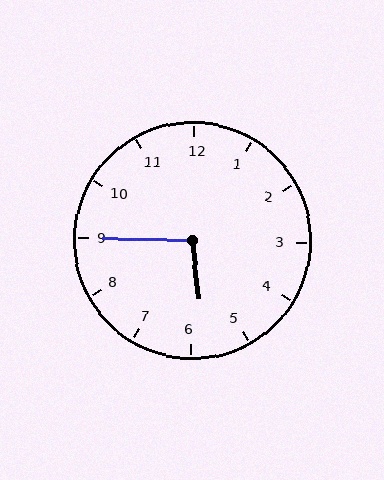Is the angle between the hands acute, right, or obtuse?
It is obtuse.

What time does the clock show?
5:45.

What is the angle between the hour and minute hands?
Approximately 98 degrees.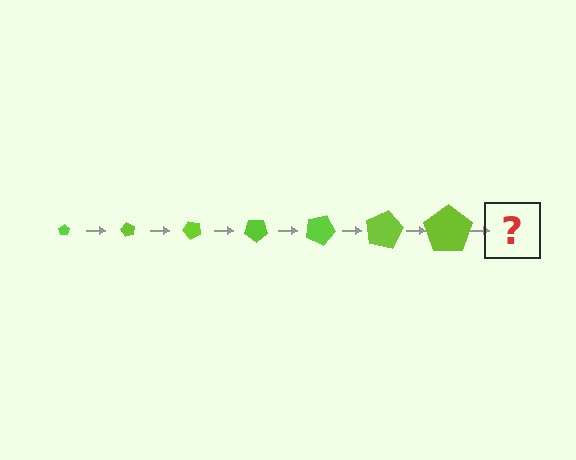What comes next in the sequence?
The next element should be a pentagon, larger than the previous one and rotated 420 degrees from the start.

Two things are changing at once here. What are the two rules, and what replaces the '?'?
The two rules are that the pentagon grows larger each step and it rotates 60 degrees each step. The '?' should be a pentagon, larger than the previous one and rotated 420 degrees from the start.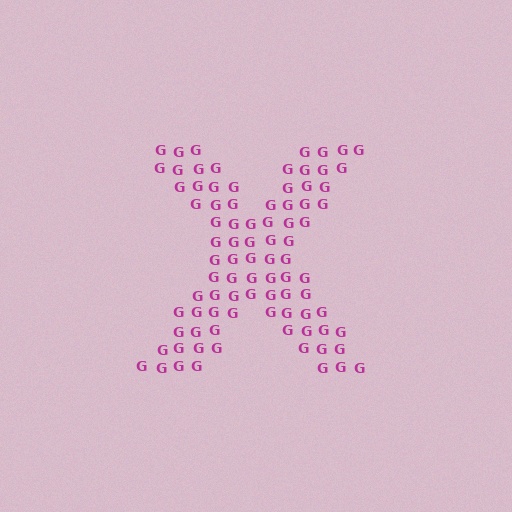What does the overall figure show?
The overall figure shows the letter X.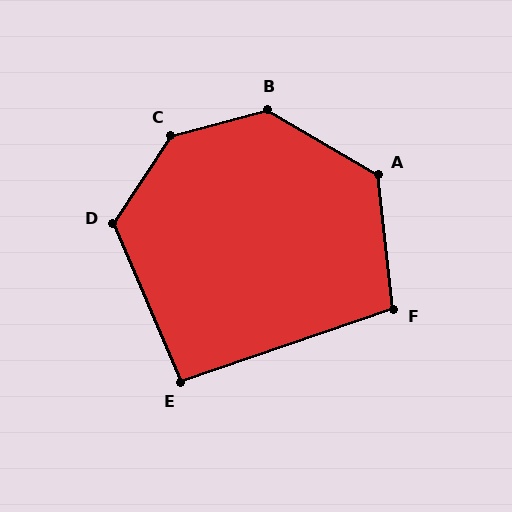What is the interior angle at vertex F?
Approximately 103 degrees (obtuse).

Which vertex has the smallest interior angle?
E, at approximately 94 degrees.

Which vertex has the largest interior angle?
C, at approximately 139 degrees.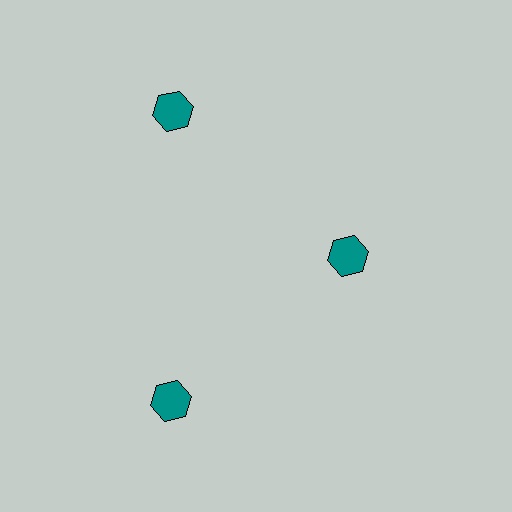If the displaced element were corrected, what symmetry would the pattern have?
It would have 3-fold rotational symmetry — the pattern would map onto itself every 120 degrees.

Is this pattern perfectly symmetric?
No. The 3 teal hexagons are arranged in a ring, but one element near the 3 o'clock position is pulled inward toward the center, breaking the 3-fold rotational symmetry.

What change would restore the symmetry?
The symmetry would be restored by moving it outward, back onto the ring so that all 3 hexagons sit at equal angles and equal distance from the center.